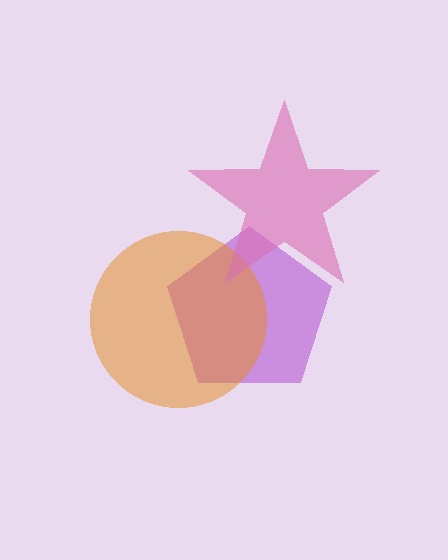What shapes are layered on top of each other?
The layered shapes are: a purple pentagon, an orange circle, a pink star.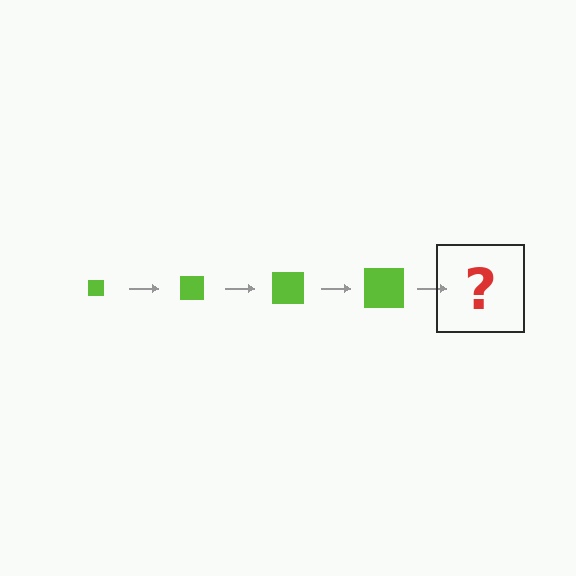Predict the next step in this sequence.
The next step is a lime square, larger than the previous one.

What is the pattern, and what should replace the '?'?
The pattern is that the square gets progressively larger each step. The '?' should be a lime square, larger than the previous one.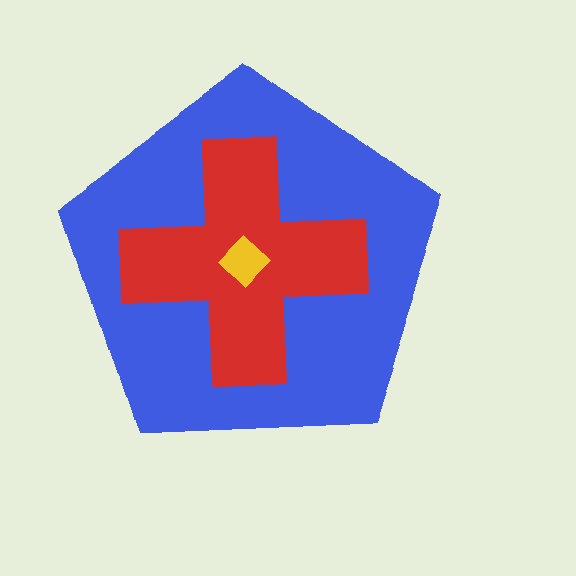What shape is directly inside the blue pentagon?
The red cross.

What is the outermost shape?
The blue pentagon.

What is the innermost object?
The yellow diamond.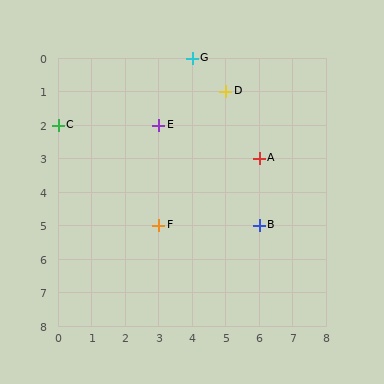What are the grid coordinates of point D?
Point D is at grid coordinates (5, 1).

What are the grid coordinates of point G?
Point G is at grid coordinates (4, 0).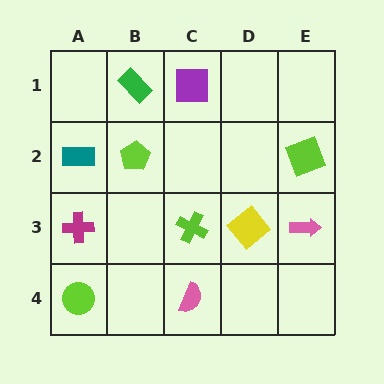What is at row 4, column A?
A lime circle.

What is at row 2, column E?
A lime square.